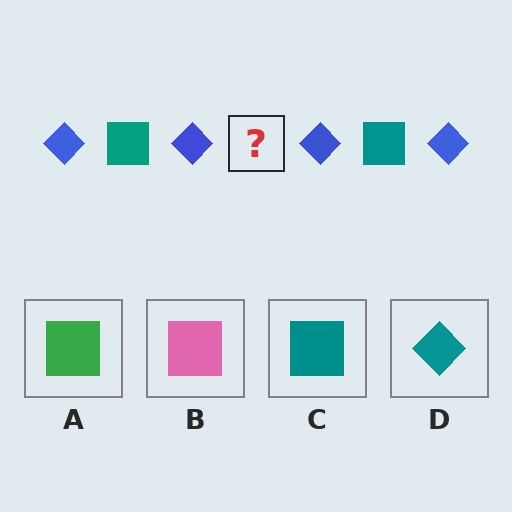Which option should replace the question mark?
Option C.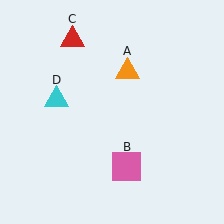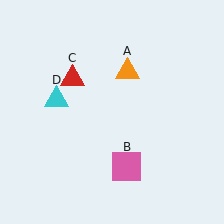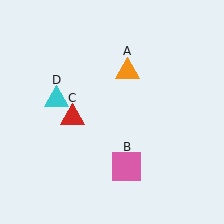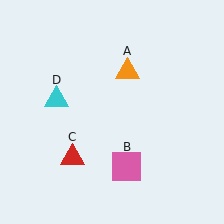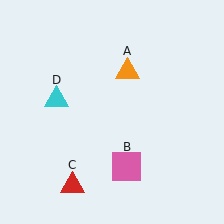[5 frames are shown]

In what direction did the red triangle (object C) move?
The red triangle (object C) moved down.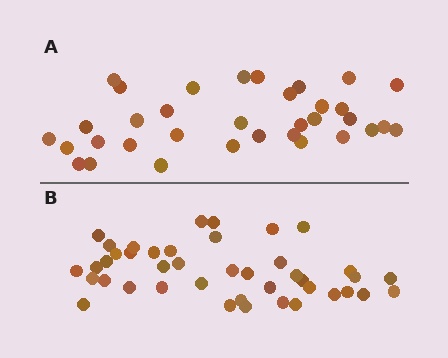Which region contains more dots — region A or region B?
Region B (the bottom region) has more dots.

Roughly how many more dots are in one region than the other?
Region B has roughly 8 or so more dots than region A.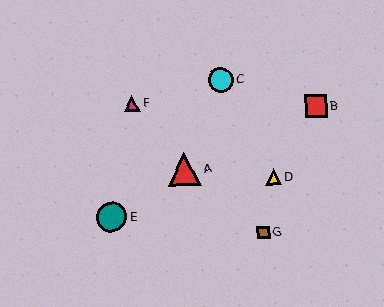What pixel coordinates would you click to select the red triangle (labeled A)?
Click at (184, 169) to select the red triangle A.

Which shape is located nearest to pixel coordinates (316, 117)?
The red square (labeled B) at (316, 106) is nearest to that location.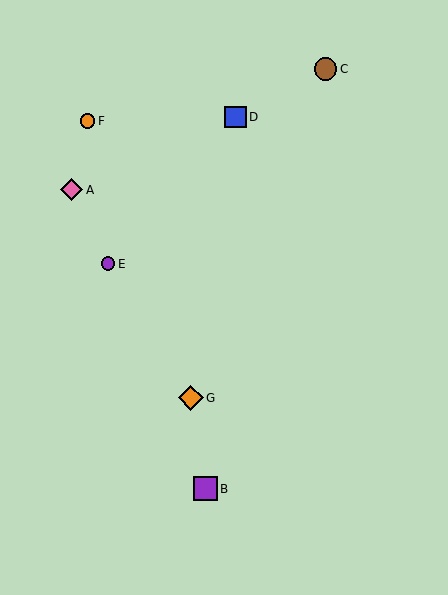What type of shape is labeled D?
Shape D is a blue square.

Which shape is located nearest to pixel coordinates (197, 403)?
The orange diamond (labeled G) at (191, 398) is nearest to that location.